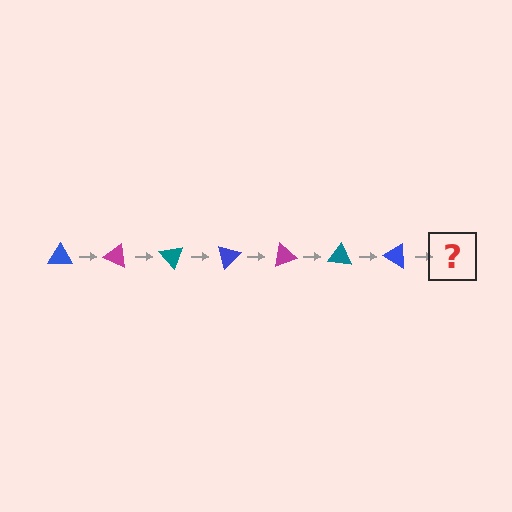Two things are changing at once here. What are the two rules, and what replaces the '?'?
The two rules are that it rotates 25 degrees each step and the color cycles through blue, magenta, and teal. The '?' should be a magenta triangle, rotated 175 degrees from the start.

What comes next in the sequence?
The next element should be a magenta triangle, rotated 175 degrees from the start.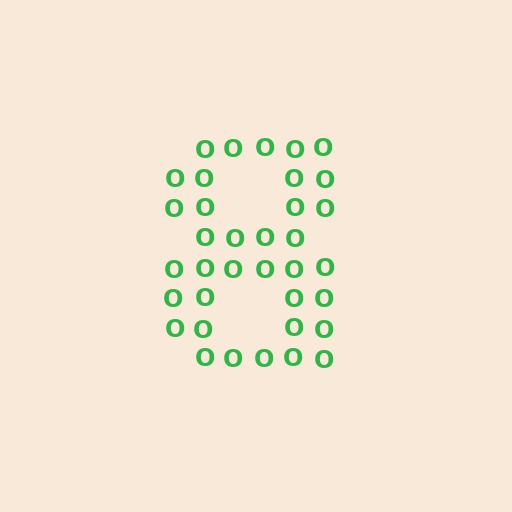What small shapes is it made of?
It is made of small letter O's.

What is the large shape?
The large shape is the digit 8.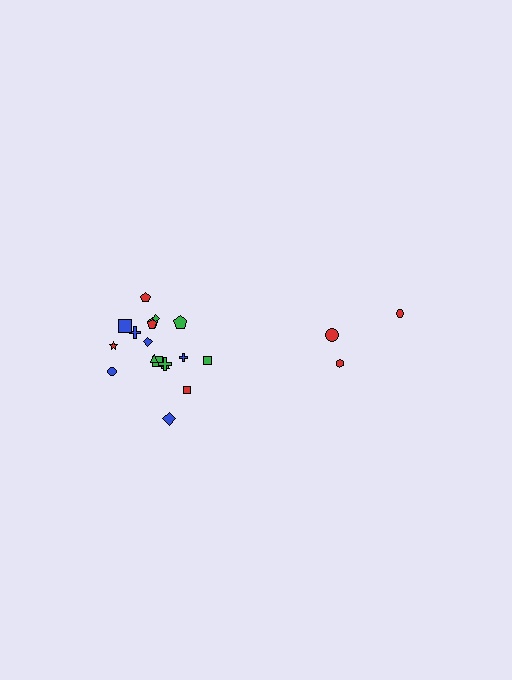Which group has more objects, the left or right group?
The left group.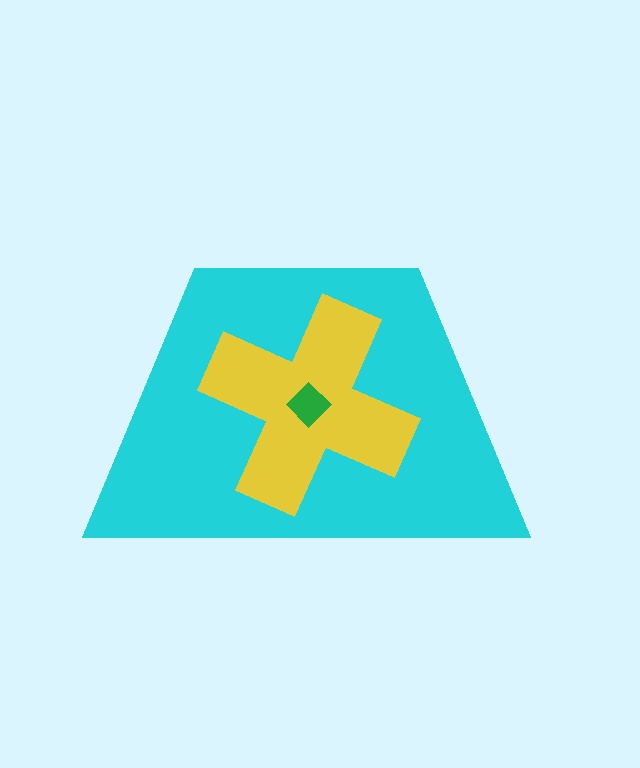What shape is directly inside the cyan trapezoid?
The yellow cross.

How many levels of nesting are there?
3.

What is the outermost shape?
The cyan trapezoid.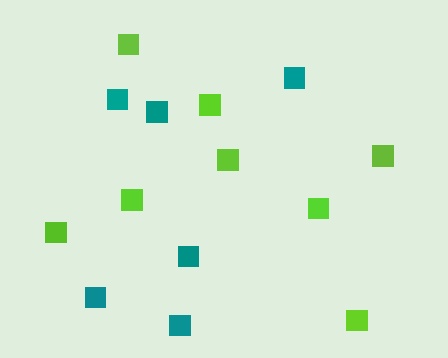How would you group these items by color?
There are 2 groups: one group of lime squares (8) and one group of teal squares (6).